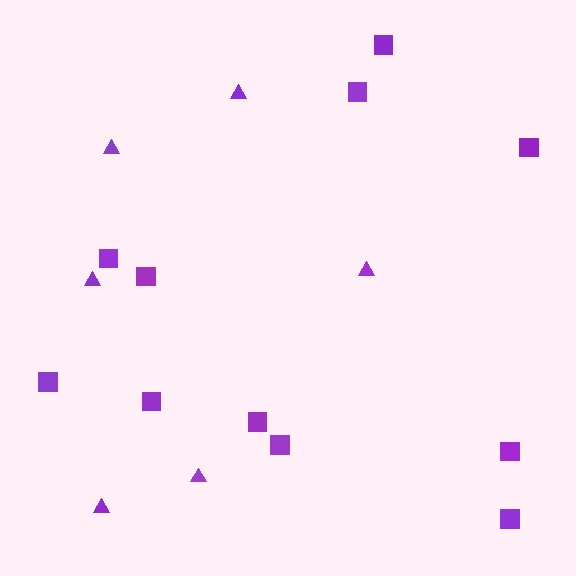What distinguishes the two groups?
There are 2 groups: one group of squares (11) and one group of triangles (6).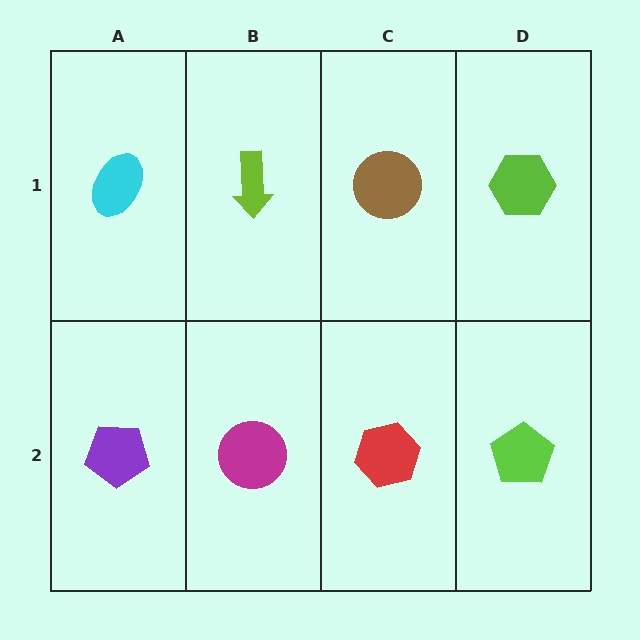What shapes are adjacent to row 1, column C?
A red hexagon (row 2, column C), a lime arrow (row 1, column B), a lime hexagon (row 1, column D).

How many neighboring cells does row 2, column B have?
3.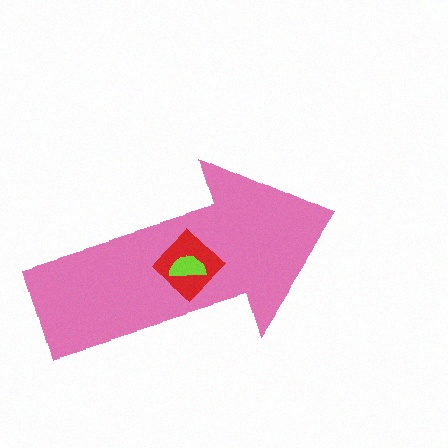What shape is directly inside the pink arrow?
The red diamond.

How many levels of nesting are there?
3.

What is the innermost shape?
The lime semicircle.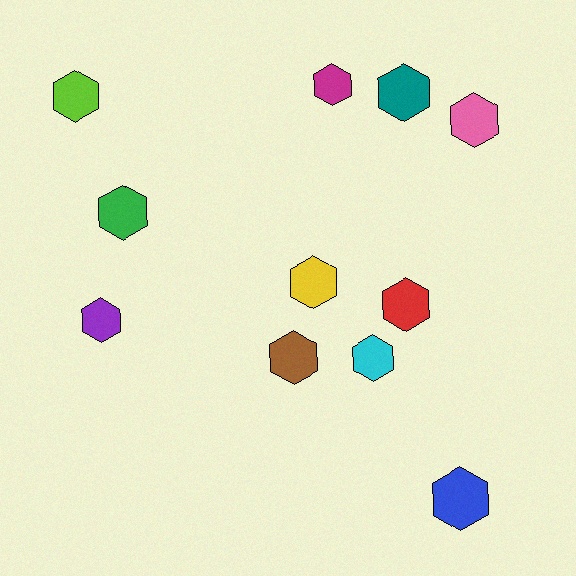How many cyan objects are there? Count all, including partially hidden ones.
There is 1 cyan object.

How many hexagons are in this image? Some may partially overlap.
There are 11 hexagons.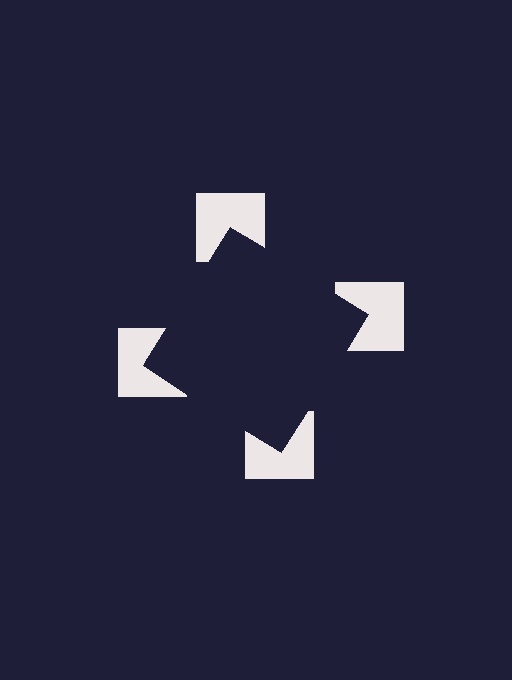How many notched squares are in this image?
There are 4 — one at each vertex of the illusory square.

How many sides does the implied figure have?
4 sides.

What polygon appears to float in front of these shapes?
An illusory square — its edges are inferred from the aligned wedge cuts in the notched squares, not physically drawn.